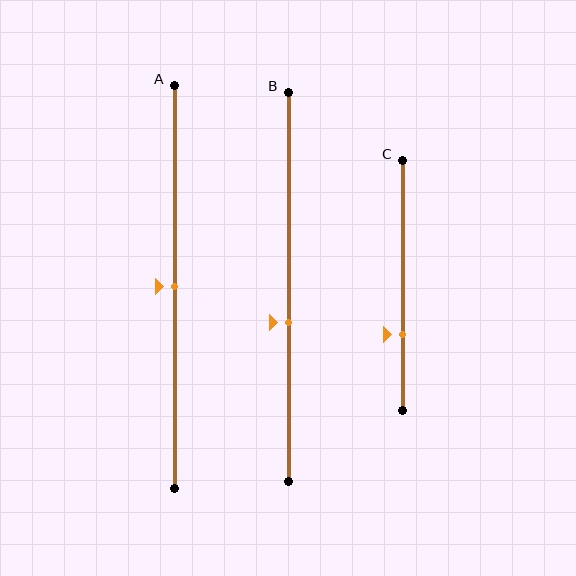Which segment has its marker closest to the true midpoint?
Segment A has its marker closest to the true midpoint.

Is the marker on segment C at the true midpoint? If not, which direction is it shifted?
No, the marker on segment C is shifted downward by about 20% of the segment length.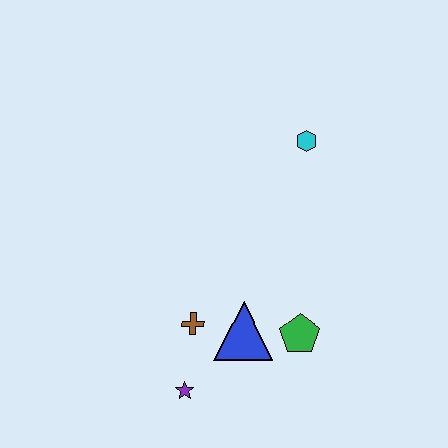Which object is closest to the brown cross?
The blue triangle is closest to the brown cross.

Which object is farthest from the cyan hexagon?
The purple star is farthest from the cyan hexagon.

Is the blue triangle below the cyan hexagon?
Yes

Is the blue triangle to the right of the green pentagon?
No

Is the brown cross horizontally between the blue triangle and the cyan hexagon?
No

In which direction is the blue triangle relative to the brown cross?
The blue triangle is to the right of the brown cross.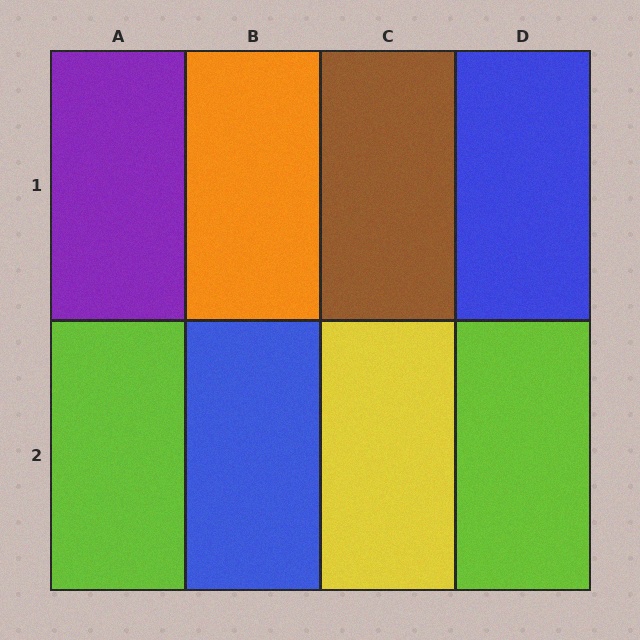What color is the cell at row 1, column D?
Blue.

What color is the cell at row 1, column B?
Orange.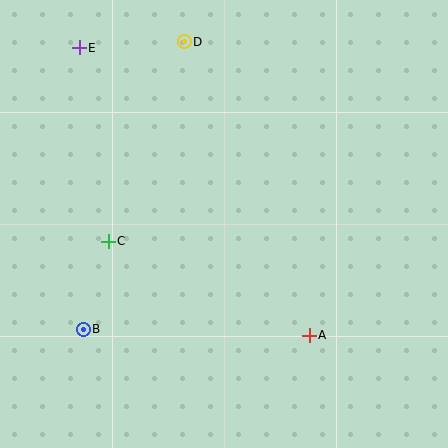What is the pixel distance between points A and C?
The distance between A and C is 222 pixels.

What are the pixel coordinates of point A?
Point A is at (309, 335).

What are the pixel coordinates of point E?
Point E is at (79, 48).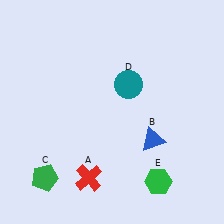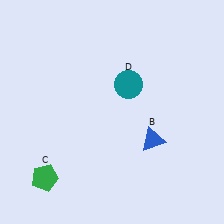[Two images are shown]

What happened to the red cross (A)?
The red cross (A) was removed in Image 2. It was in the bottom-left area of Image 1.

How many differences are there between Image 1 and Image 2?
There are 2 differences between the two images.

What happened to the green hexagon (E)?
The green hexagon (E) was removed in Image 2. It was in the bottom-right area of Image 1.